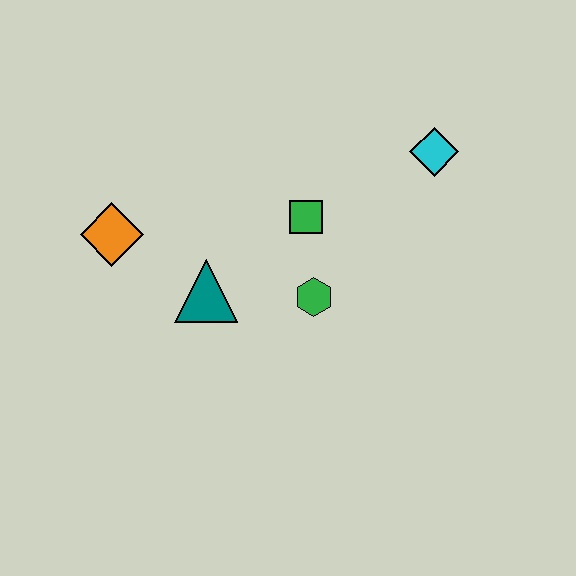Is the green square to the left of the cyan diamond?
Yes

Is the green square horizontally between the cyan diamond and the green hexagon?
No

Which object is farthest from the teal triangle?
The cyan diamond is farthest from the teal triangle.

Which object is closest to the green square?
The green hexagon is closest to the green square.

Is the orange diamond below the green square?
Yes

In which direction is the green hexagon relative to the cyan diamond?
The green hexagon is below the cyan diamond.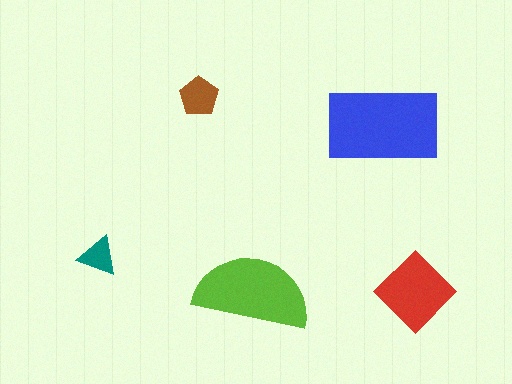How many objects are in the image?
There are 5 objects in the image.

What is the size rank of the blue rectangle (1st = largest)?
1st.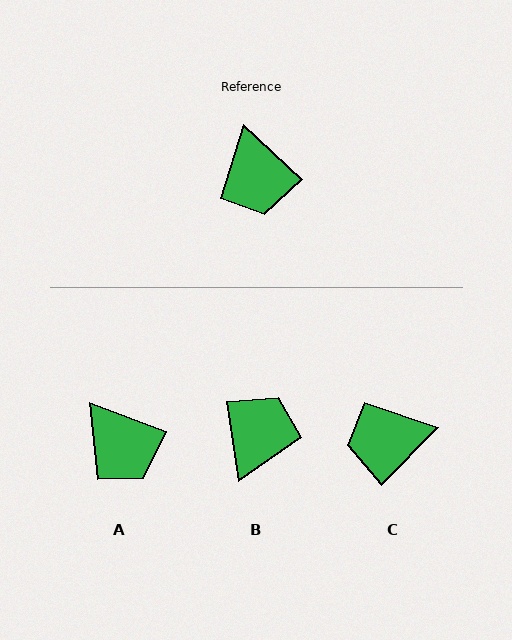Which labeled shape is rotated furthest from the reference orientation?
B, about 142 degrees away.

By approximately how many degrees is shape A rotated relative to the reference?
Approximately 22 degrees counter-clockwise.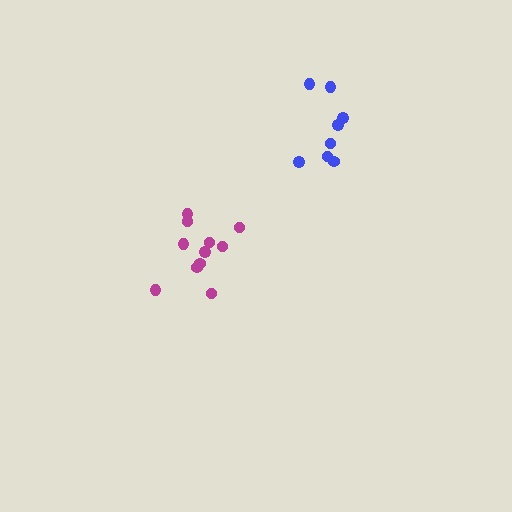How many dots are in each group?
Group 1: 11 dots, Group 2: 8 dots (19 total).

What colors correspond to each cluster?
The clusters are colored: magenta, blue.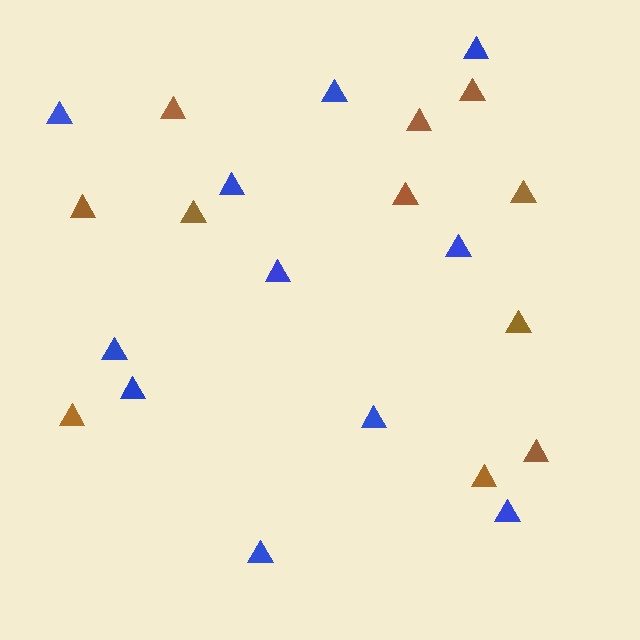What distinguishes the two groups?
There are 2 groups: one group of blue triangles (11) and one group of brown triangles (11).